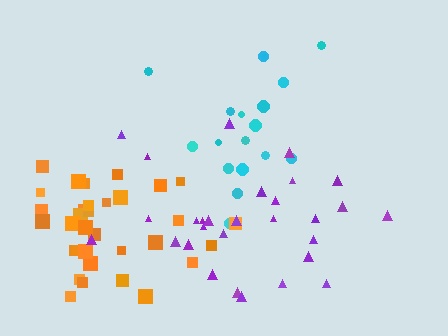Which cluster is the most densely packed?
Orange.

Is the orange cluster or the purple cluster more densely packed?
Orange.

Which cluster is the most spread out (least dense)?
Purple.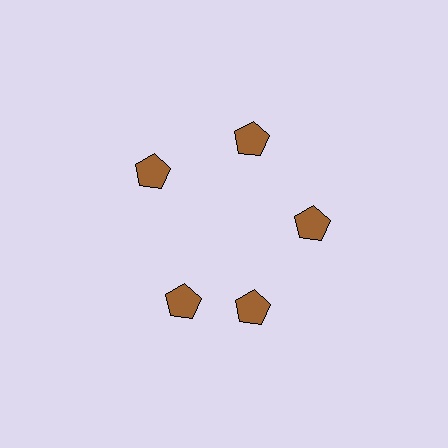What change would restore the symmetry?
The symmetry would be restored by rotating it back into even spacing with its neighbors so that all 5 pentagons sit at equal angles and equal distance from the center.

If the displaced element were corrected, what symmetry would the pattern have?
It would have 5-fold rotational symmetry — the pattern would map onto itself every 72 degrees.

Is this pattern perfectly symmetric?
No. The 5 brown pentagons are arranged in a ring, but one element near the 8 o'clock position is rotated out of alignment along the ring, breaking the 5-fold rotational symmetry.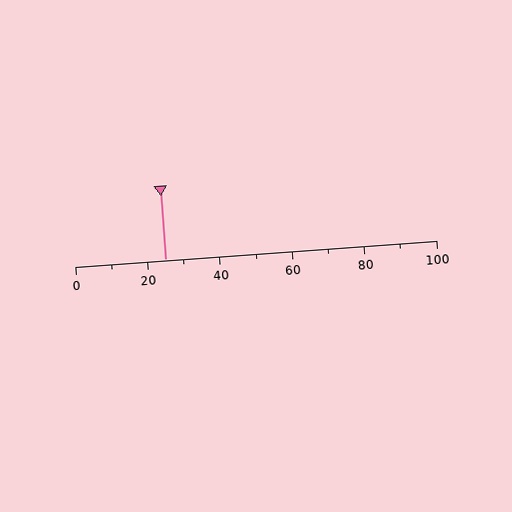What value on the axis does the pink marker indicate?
The marker indicates approximately 25.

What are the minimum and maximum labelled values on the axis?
The axis runs from 0 to 100.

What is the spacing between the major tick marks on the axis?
The major ticks are spaced 20 apart.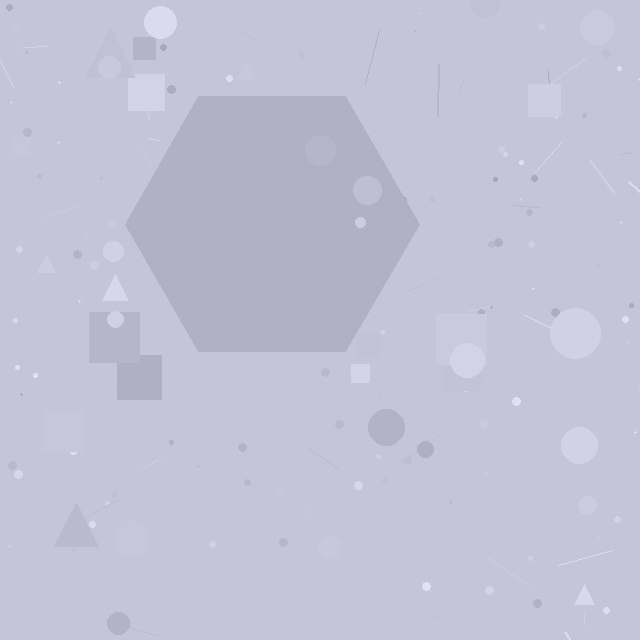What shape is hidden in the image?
A hexagon is hidden in the image.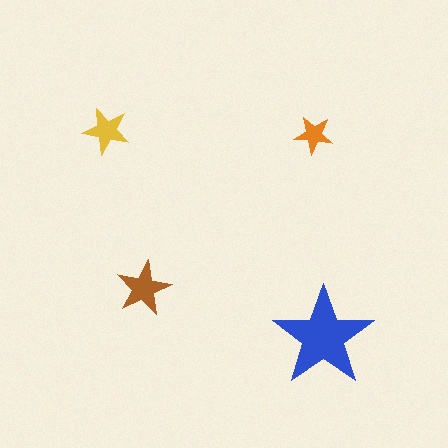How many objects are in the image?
There are 4 objects in the image.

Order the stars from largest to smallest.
the blue one, the brown one, the yellow one, the orange one.